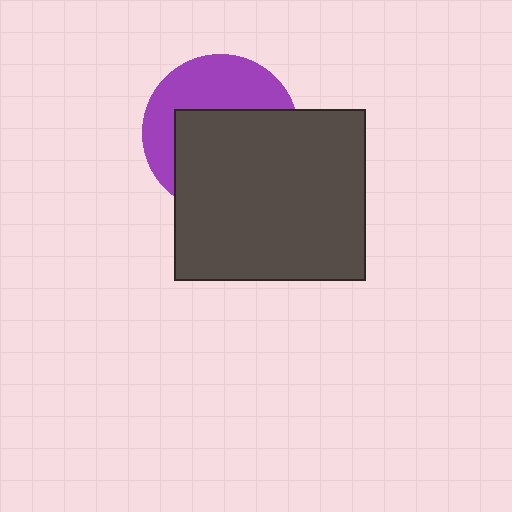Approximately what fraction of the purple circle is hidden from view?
Roughly 58% of the purple circle is hidden behind the dark gray rectangle.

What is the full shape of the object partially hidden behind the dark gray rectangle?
The partially hidden object is a purple circle.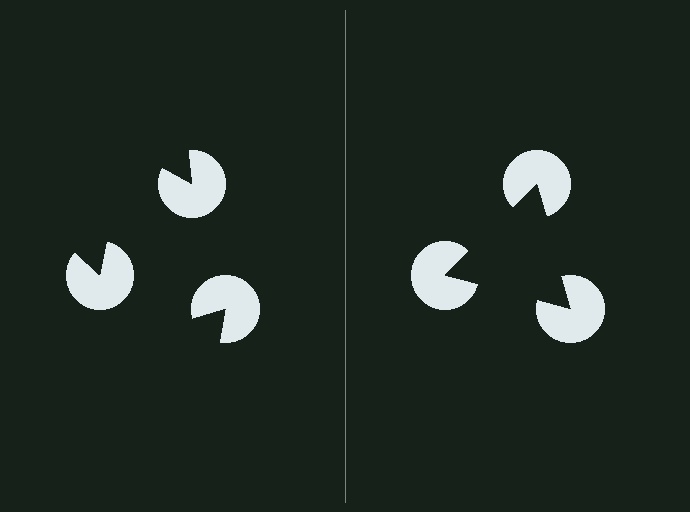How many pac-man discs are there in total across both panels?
6 — 3 on each side.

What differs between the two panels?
The pac-man discs are positioned identically on both sides; only the wedge orientations differ. On the right they align to a triangle; on the left they are misaligned.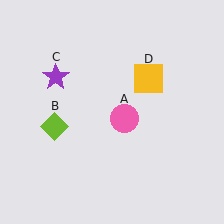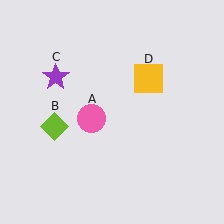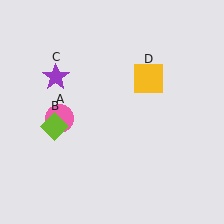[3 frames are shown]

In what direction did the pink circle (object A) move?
The pink circle (object A) moved left.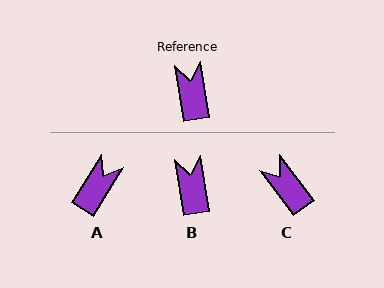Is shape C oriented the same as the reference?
No, it is off by about 28 degrees.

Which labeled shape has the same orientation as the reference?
B.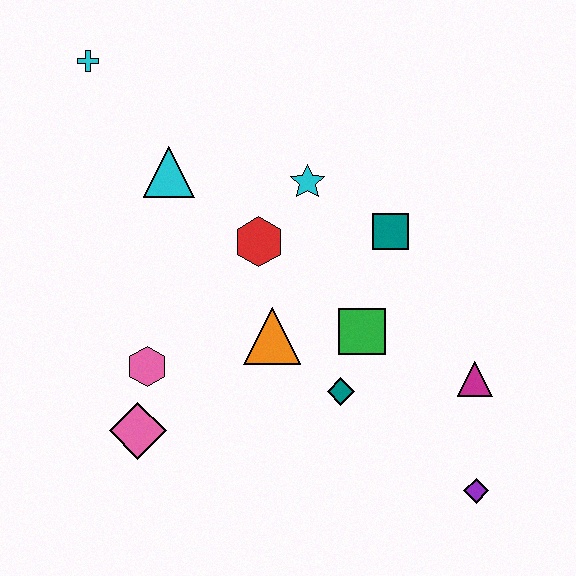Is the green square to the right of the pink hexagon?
Yes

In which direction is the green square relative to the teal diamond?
The green square is above the teal diamond.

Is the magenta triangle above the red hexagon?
No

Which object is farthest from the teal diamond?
The cyan cross is farthest from the teal diamond.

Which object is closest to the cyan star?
The red hexagon is closest to the cyan star.